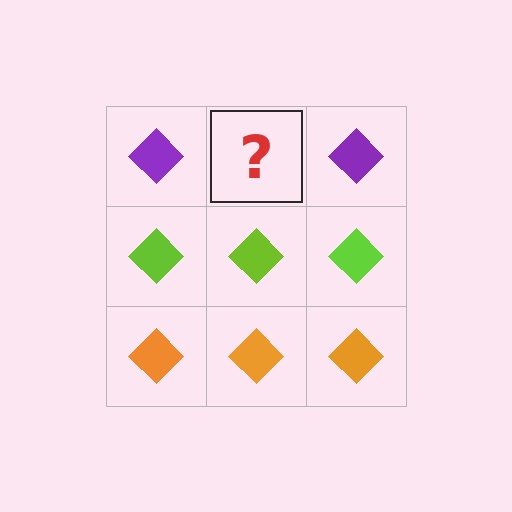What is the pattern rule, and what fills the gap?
The rule is that each row has a consistent color. The gap should be filled with a purple diamond.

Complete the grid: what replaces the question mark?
The question mark should be replaced with a purple diamond.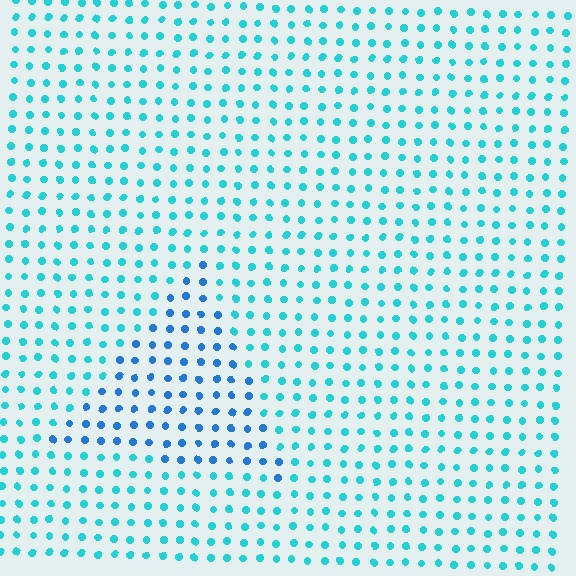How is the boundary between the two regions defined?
The boundary is defined purely by a slight shift in hue (about 30 degrees). Spacing, size, and orientation are identical on both sides.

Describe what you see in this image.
The image is filled with small cyan elements in a uniform arrangement. A triangle-shaped region is visible where the elements are tinted to a slightly different hue, forming a subtle color boundary.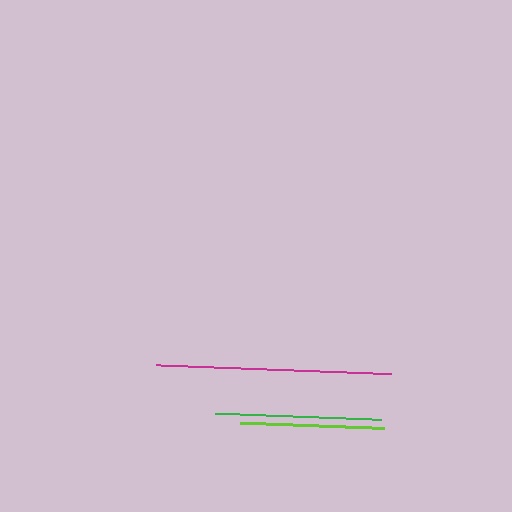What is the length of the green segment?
The green segment is approximately 165 pixels long.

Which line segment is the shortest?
The lime line is the shortest at approximately 144 pixels.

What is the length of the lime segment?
The lime segment is approximately 144 pixels long.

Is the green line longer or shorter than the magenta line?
The magenta line is longer than the green line.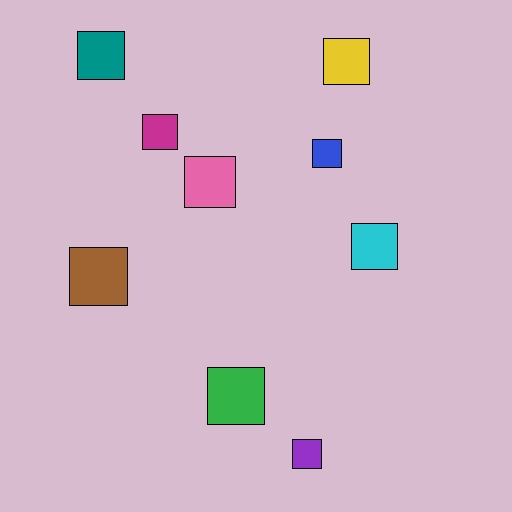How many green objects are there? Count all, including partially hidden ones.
There is 1 green object.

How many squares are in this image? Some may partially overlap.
There are 9 squares.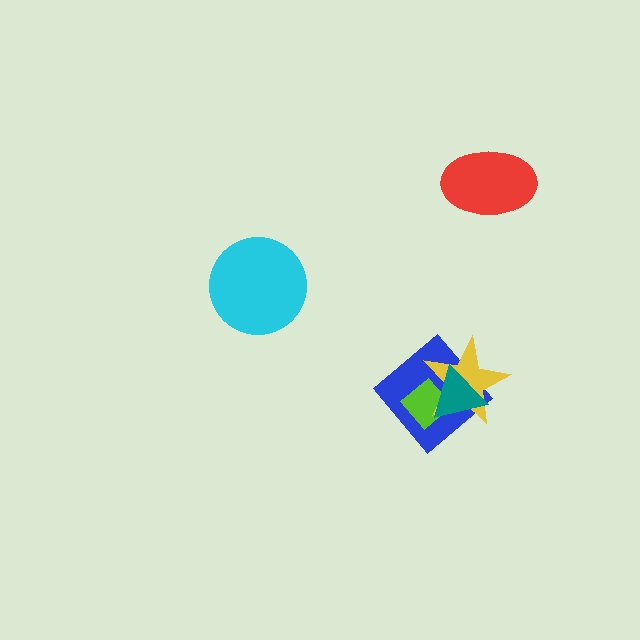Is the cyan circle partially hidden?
No, no other shape covers it.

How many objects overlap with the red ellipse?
0 objects overlap with the red ellipse.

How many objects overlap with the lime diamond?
3 objects overlap with the lime diamond.